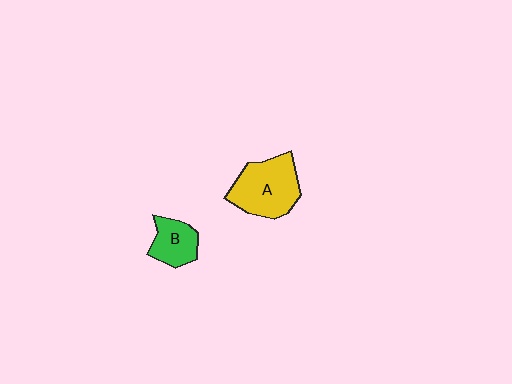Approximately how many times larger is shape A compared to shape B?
Approximately 1.8 times.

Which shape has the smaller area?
Shape B (green).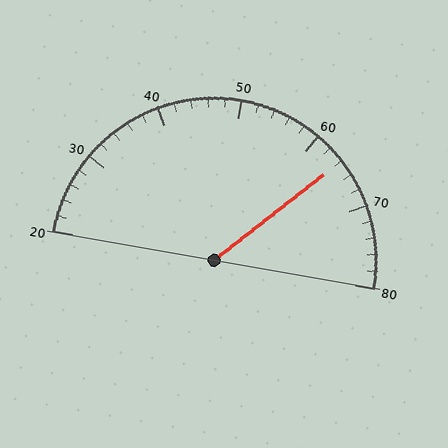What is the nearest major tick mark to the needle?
The nearest major tick mark is 60.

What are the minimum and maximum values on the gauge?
The gauge ranges from 20 to 80.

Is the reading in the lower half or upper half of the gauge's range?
The reading is in the upper half of the range (20 to 80).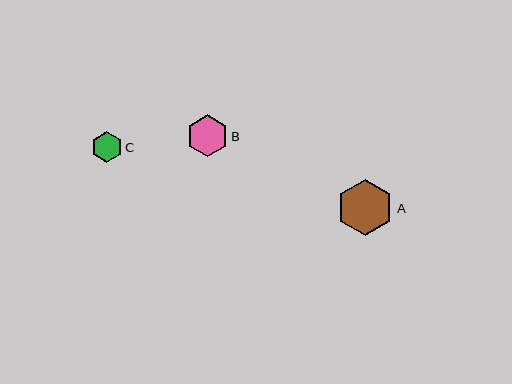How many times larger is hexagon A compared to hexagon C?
Hexagon A is approximately 1.8 times the size of hexagon C.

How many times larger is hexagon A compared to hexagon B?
Hexagon A is approximately 1.3 times the size of hexagon B.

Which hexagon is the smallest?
Hexagon C is the smallest with a size of approximately 31 pixels.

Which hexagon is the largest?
Hexagon A is the largest with a size of approximately 56 pixels.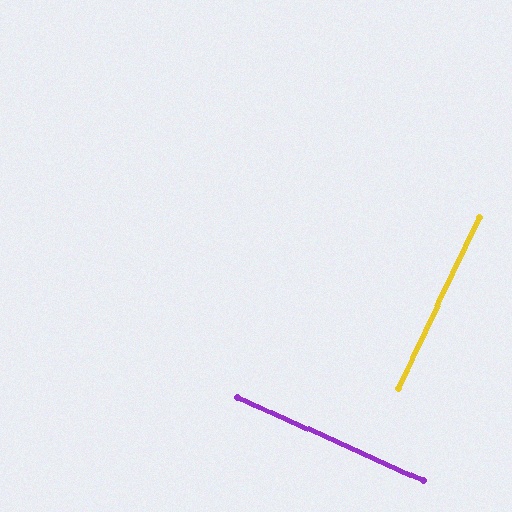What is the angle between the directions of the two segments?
Approximately 89 degrees.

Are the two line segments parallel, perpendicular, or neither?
Perpendicular — they meet at approximately 89°.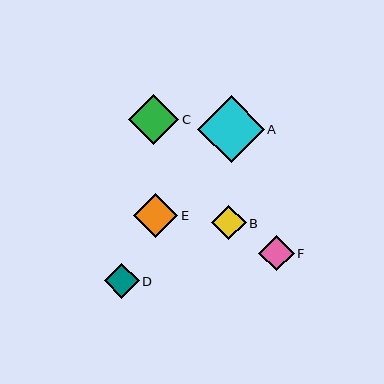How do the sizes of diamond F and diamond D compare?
Diamond F and diamond D are approximately the same size.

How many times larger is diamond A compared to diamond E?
Diamond A is approximately 1.5 times the size of diamond E.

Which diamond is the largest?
Diamond A is the largest with a size of approximately 67 pixels.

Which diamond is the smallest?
Diamond B is the smallest with a size of approximately 35 pixels.